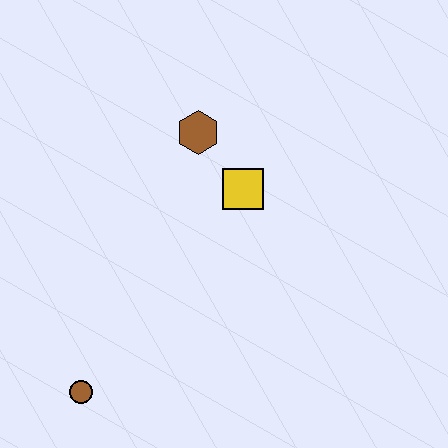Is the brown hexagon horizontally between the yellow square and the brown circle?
Yes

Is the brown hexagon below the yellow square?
No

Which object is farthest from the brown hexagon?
The brown circle is farthest from the brown hexagon.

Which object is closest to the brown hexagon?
The yellow square is closest to the brown hexagon.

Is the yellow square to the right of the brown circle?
Yes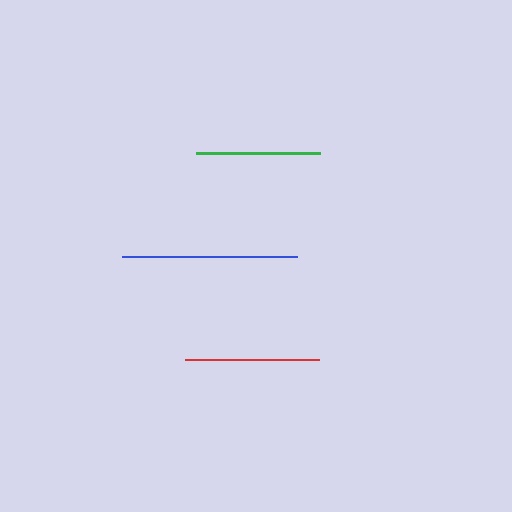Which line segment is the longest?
The blue line is the longest at approximately 175 pixels.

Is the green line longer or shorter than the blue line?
The blue line is longer than the green line.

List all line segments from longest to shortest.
From longest to shortest: blue, red, green.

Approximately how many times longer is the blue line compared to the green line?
The blue line is approximately 1.4 times the length of the green line.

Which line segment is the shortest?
The green line is the shortest at approximately 125 pixels.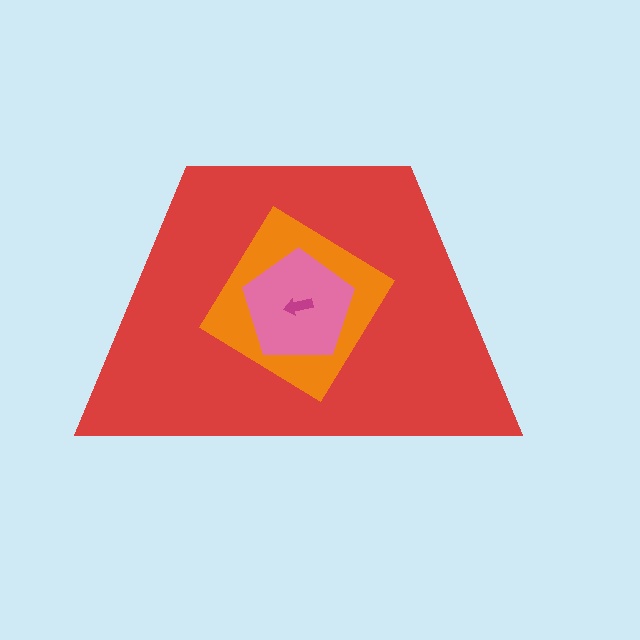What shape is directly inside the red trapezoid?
The orange diamond.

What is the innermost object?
The magenta arrow.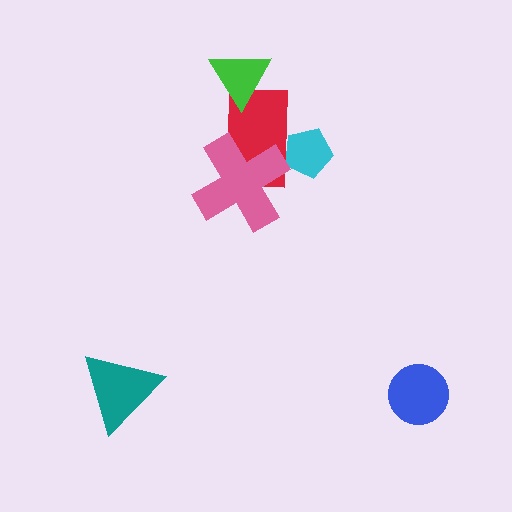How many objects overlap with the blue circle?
0 objects overlap with the blue circle.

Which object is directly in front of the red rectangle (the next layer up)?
The green triangle is directly in front of the red rectangle.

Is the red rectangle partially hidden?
Yes, it is partially covered by another shape.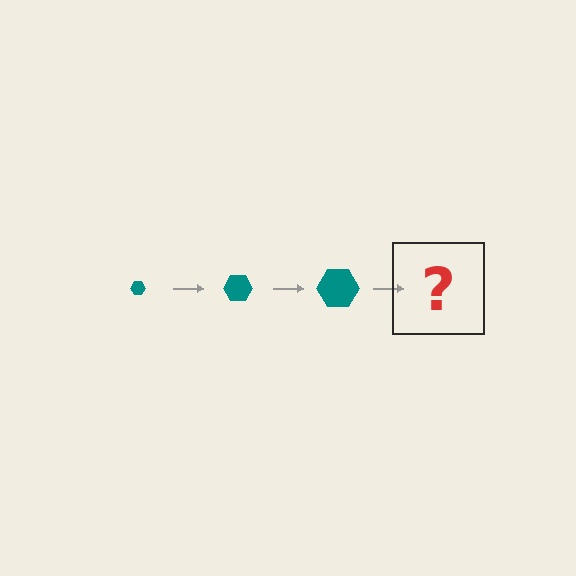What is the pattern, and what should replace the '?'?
The pattern is that the hexagon gets progressively larger each step. The '?' should be a teal hexagon, larger than the previous one.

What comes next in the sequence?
The next element should be a teal hexagon, larger than the previous one.